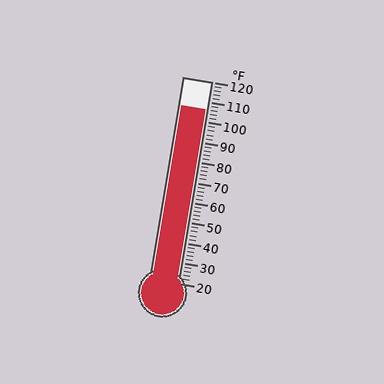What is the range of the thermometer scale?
The thermometer scale ranges from 20°F to 120°F.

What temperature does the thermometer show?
The thermometer shows approximately 106°F.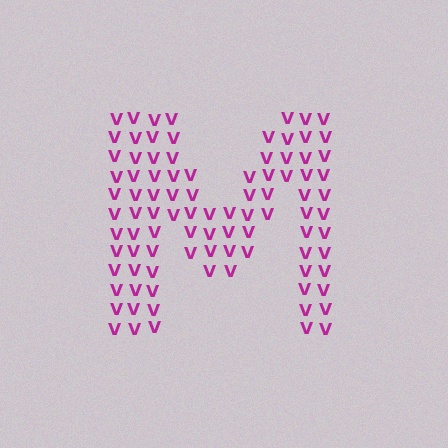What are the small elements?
The small elements are letter V's.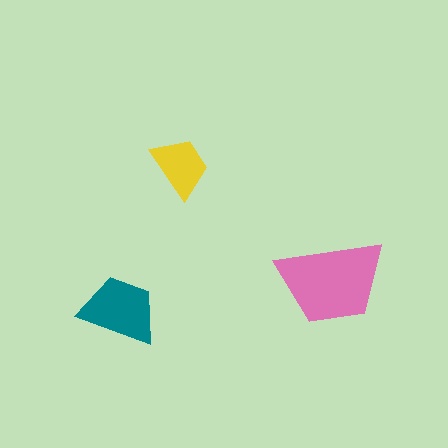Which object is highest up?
The yellow trapezoid is topmost.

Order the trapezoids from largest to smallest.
the pink one, the teal one, the yellow one.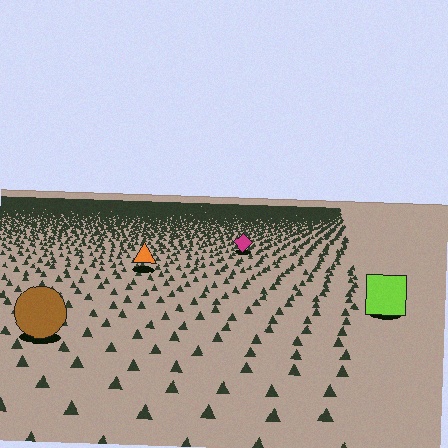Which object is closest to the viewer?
The brown circle is closest. The texture marks near it are larger and more spread out.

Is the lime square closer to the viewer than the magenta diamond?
Yes. The lime square is closer — you can tell from the texture gradient: the ground texture is coarser near it.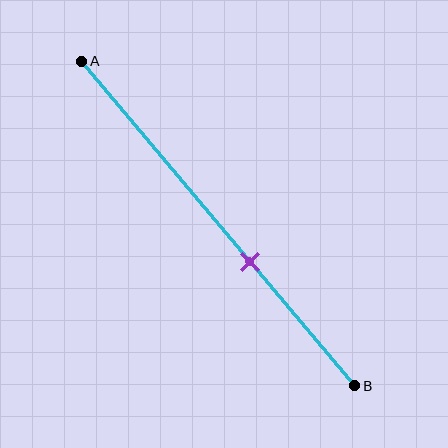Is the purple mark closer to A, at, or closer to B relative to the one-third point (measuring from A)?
The purple mark is closer to point B than the one-third point of segment AB.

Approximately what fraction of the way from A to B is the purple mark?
The purple mark is approximately 60% of the way from A to B.